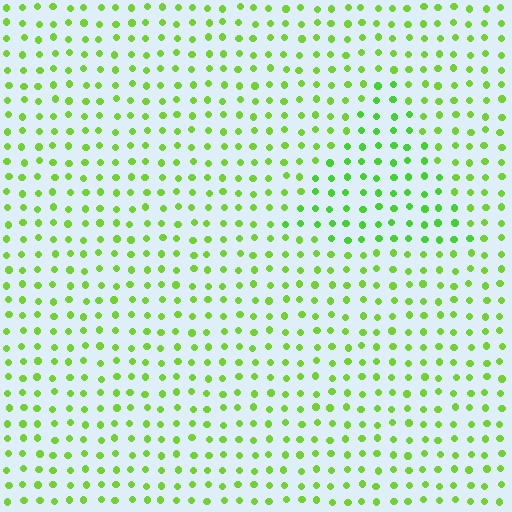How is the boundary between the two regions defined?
The boundary is defined purely by a slight shift in hue (about 17 degrees). Spacing, size, and orientation are identical on both sides.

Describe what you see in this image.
The image is filled with small lime elements in a uniform arrangement. A triangle-shaped region is visible where the elements are tinted to a slightly different hue, forming a subtle color boundary.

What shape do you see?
I see a triangle.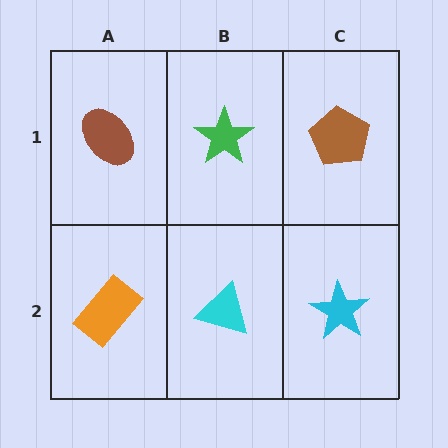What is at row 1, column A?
A brown ellipse.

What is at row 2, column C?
A cyan star.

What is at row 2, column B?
A cyan triangle.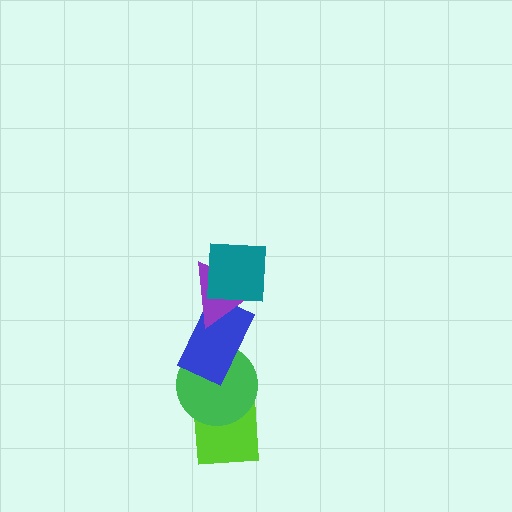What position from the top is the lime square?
The lime square is 5th from the top.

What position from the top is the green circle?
The green circle is 4th from the top.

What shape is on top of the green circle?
The blue rectangle is on top of the green circle.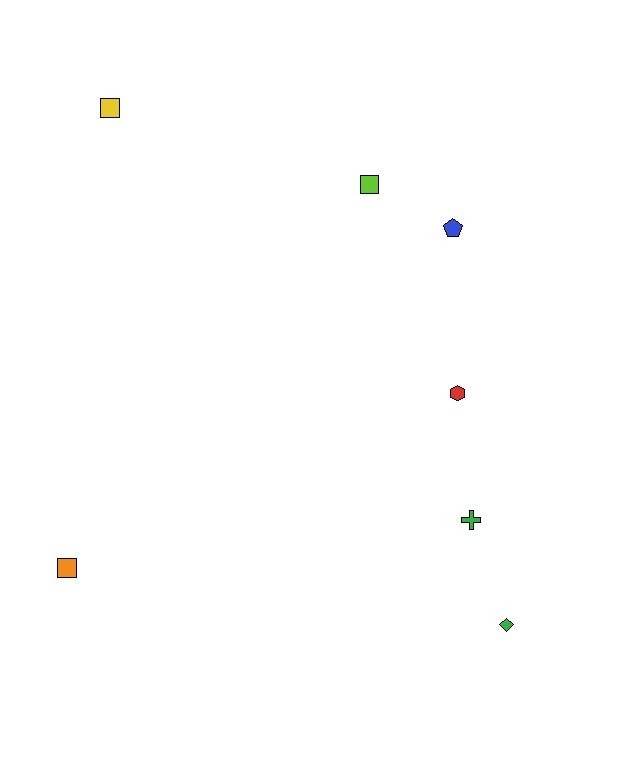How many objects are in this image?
There are 7 objects.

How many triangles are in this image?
There are no triangles.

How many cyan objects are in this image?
There are no cyan objects.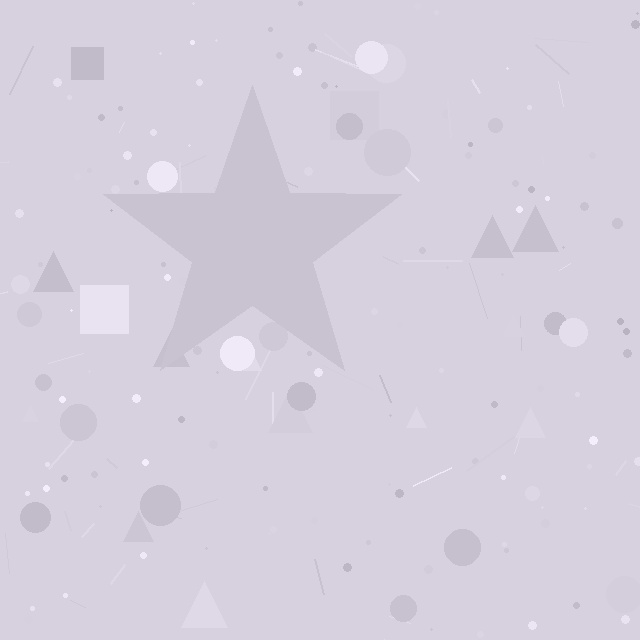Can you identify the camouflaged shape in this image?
The camouflaged shape is a star.